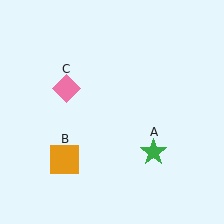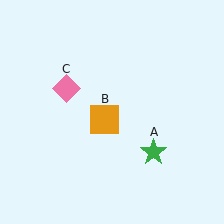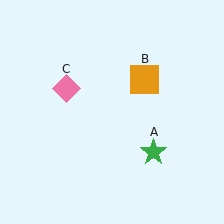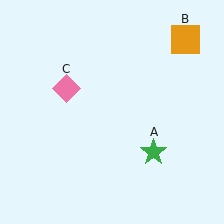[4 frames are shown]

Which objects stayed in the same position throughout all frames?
Green star (object A) and pink diamond (object C) remained stationary.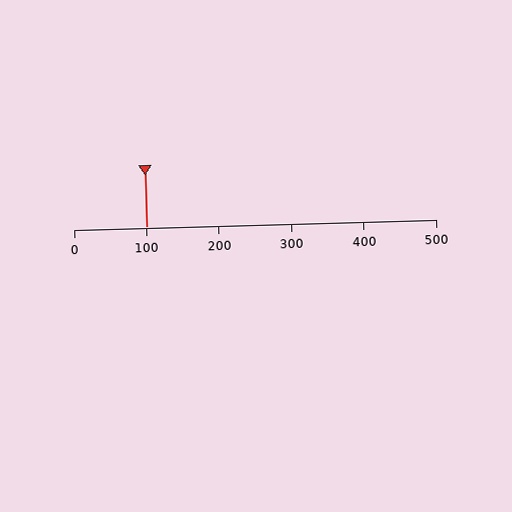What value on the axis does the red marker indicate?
The marker indicates approximately 100.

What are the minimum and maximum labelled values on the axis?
The axis runs from 0 to 500.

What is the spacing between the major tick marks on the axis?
The major ticks are spaced 100 apart.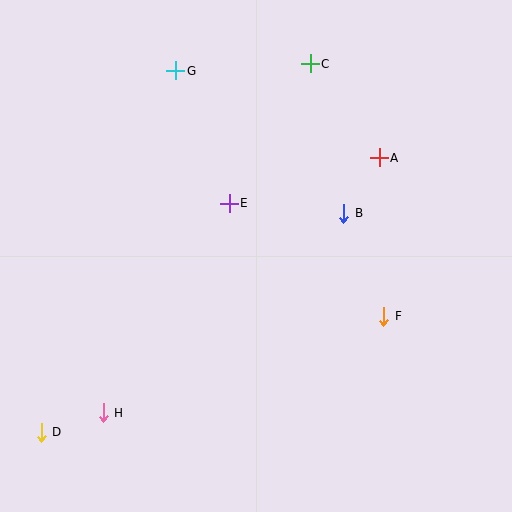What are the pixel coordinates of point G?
Point G is at (176, 71).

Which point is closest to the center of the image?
Point E at (229, 203) is closest to the center.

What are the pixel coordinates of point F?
Point F is at (384, 316).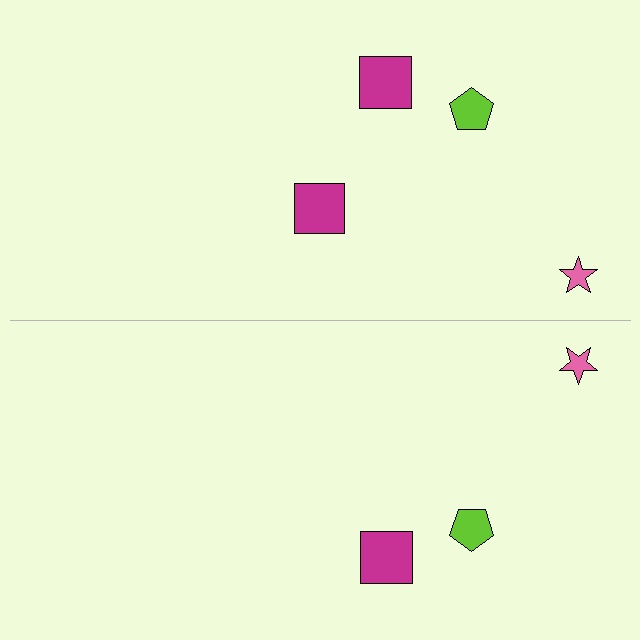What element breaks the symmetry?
A magenta square is missing from the bottom side.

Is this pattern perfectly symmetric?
No, the pattern is not perfectly symmetric. A magenta square is missing from the bottom side.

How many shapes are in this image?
There are 7 shapes in this image.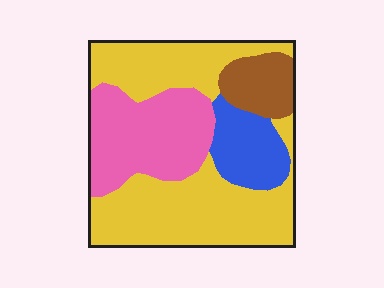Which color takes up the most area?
Yellow, at roughly 55%.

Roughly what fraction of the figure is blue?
Blue covers around 10% of the figure.